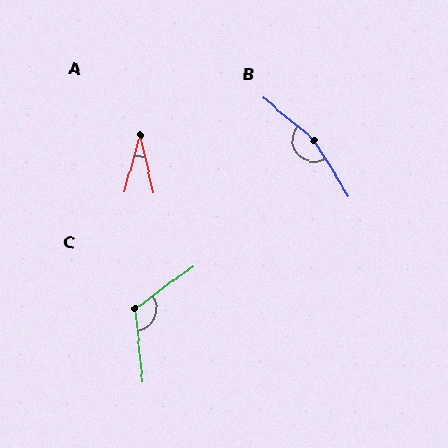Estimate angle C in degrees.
Approximately 120 degrees.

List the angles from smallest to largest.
A (29°), C (120°), B (162°).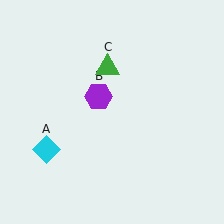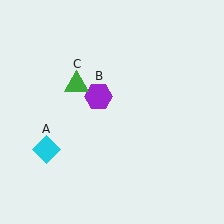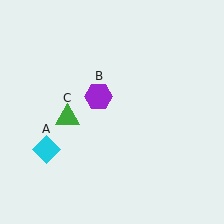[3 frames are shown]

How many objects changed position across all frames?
1 object changed position: green triangle (object C).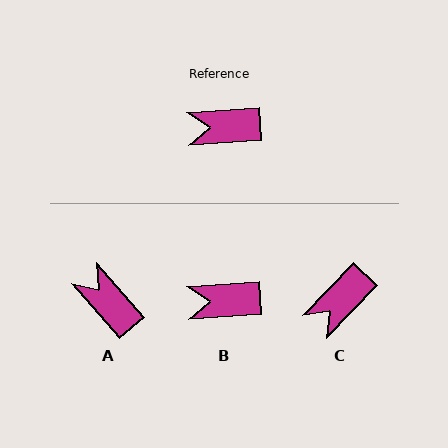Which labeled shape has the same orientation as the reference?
B.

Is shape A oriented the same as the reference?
No, it is off by about 54 degrees.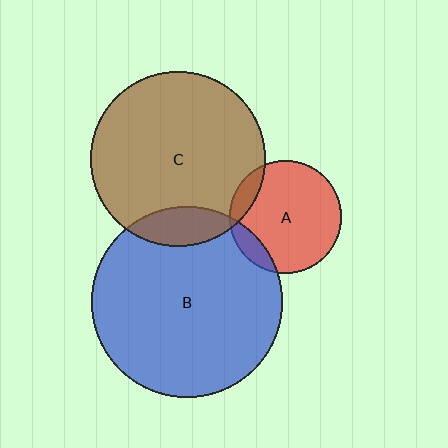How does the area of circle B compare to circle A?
Approximately 2.9 times.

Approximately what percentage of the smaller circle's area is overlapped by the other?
Approximately 15%.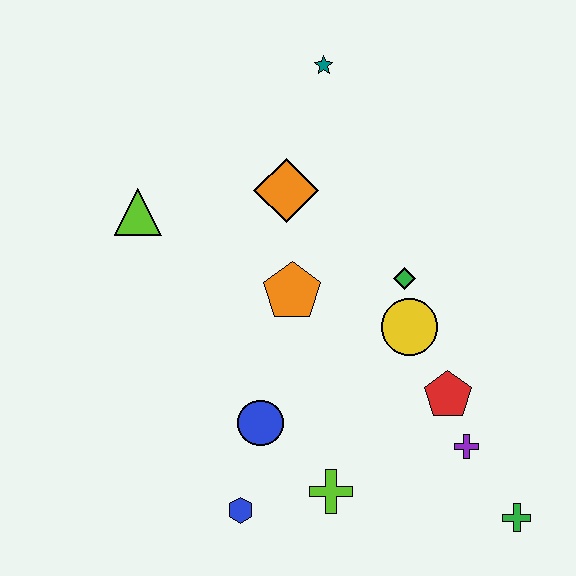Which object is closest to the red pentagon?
The purple cross is closest to the red pentagon.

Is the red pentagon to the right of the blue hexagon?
Yes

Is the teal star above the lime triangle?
Yes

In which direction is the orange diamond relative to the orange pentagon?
The orange diamond is above the orange pentagon.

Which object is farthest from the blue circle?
The teal star is farthest from the blue circle.